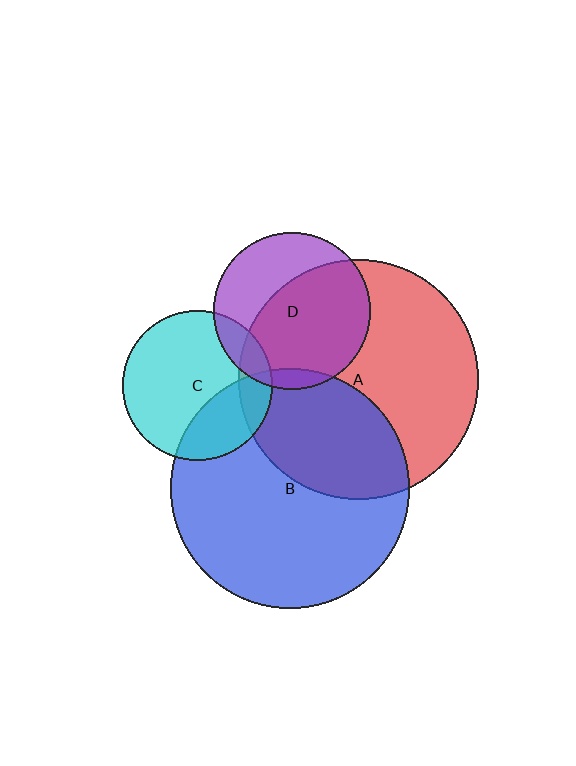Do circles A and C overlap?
Yes.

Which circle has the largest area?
Circle A (red).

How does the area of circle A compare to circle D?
Approximately 2.4 times.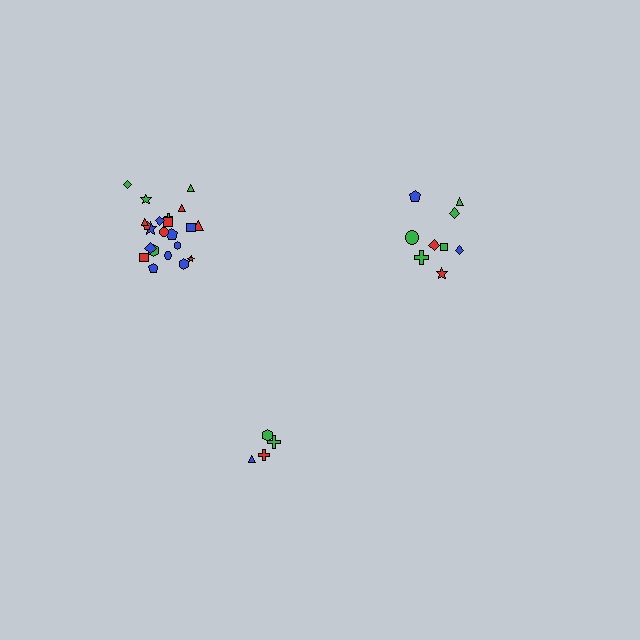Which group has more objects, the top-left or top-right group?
The top-left group.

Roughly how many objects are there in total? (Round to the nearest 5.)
Roughly 35 objects in total.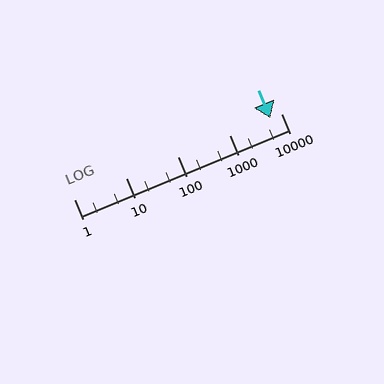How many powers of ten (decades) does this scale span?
The scale spans 4 decades, from 1 to 10000.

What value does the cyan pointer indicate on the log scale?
The pointer indicates approximately 6200.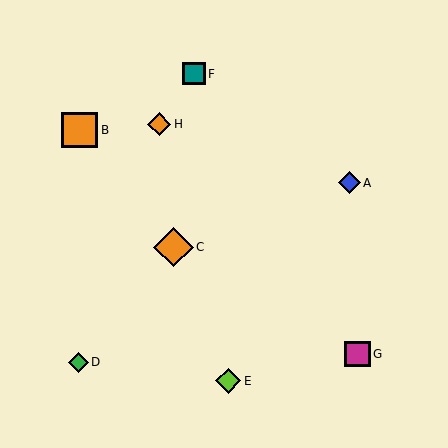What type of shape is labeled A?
Shape A is a blue diamond.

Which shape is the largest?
The orange diamond (labeled C) is the largest.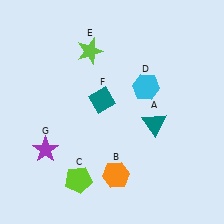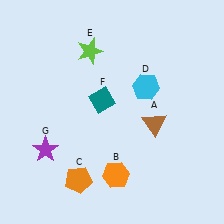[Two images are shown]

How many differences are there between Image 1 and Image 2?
There are 2 differences between the two images.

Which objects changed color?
A changed from teal to brown. C changed from lime to orange.